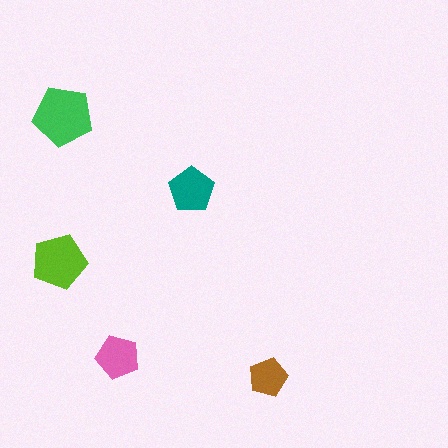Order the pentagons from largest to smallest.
the green one, the lime one, the teal one, the pink one, the brown one.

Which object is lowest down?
The brown pentagon is bottommost.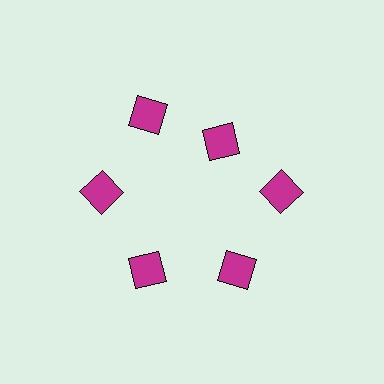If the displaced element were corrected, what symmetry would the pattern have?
It would have 6-fold rotational symmetry — the pattern would map onto itself every 60 degrees.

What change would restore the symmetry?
The symmetry would be restored by moving it outward, back onto the ring so that all 6 diamonds sit at equal angles and equal distance from the center.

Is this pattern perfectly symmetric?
No. The 6 magenta diamonds are arranged in a ring, but one element near the 1 o'clock position is pulled inward toward the center, breaking the 6-fold rotational symmetry.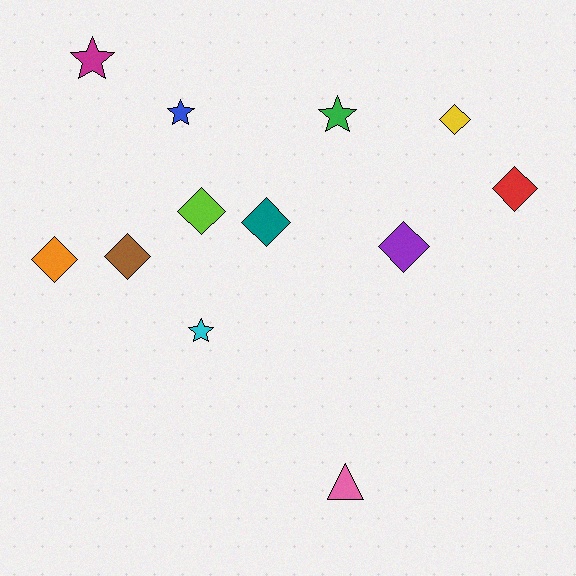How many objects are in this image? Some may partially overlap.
There are 12 objects.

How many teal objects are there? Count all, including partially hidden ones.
There is 1 teal object.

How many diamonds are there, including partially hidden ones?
There are 7 diamonds.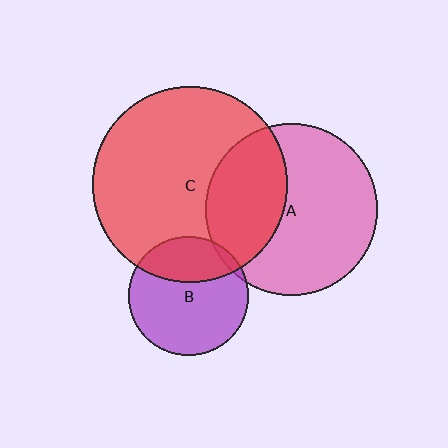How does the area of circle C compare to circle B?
Approximately 2.7 times.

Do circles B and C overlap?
Yes.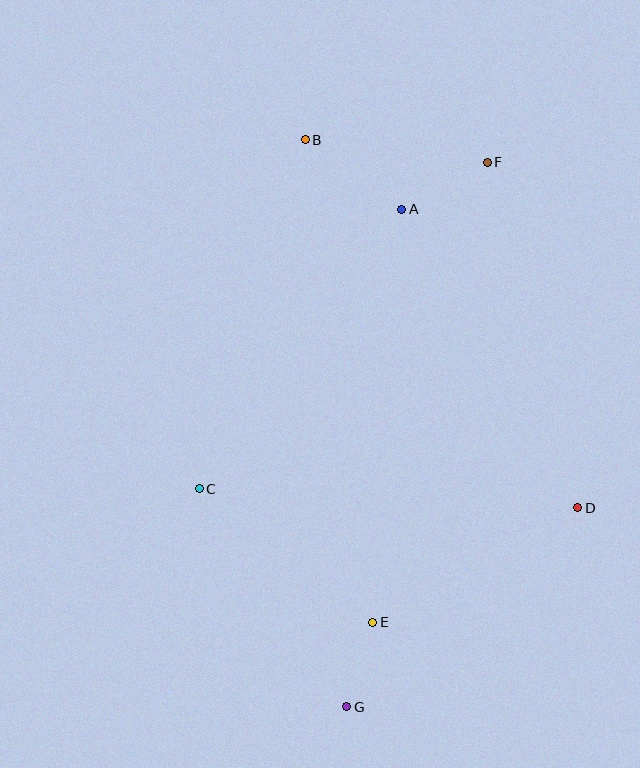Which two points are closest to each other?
Points E and G are closest to each other.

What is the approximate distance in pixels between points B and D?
The distance between B and D is approximately 458 pixels.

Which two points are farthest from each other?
Points B and G are farthest from each other.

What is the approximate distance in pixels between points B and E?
The distance between B and E is approximately 487 pixels.